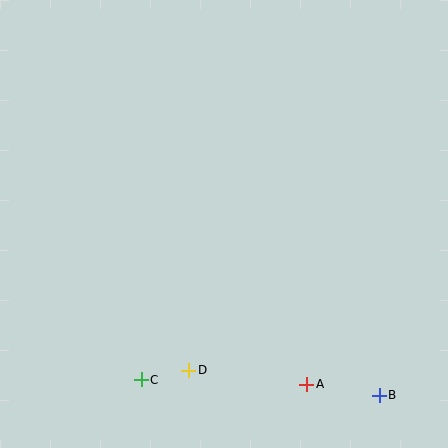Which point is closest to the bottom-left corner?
Point C is closest to the bottom-left corner.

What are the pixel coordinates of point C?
Point C is at (141, 380).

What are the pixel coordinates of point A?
Point A is at (307, 384).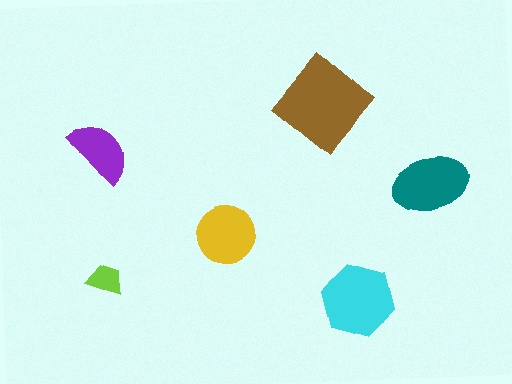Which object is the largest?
The brown diamond.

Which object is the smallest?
The lime trapezoid.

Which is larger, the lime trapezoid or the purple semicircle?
The purple semicircle.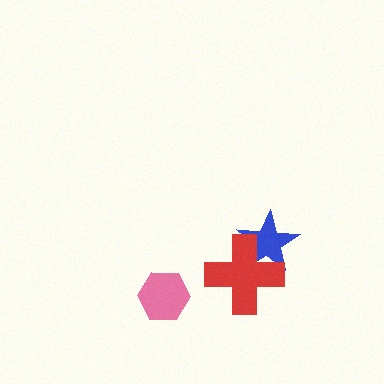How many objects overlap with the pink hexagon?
0 objects overlap with the pink hexagon.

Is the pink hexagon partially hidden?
No, no other shape covers it.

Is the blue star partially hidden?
Yes, it is partially covered by another shape.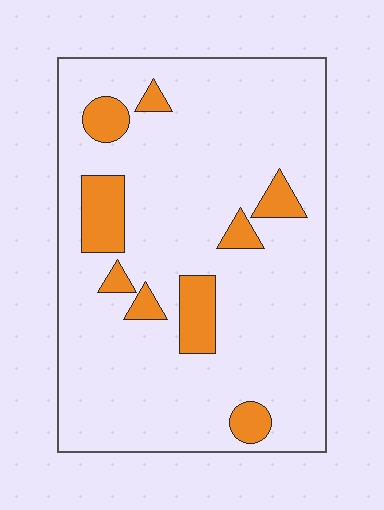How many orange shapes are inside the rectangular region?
9.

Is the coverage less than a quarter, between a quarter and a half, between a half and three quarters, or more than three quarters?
Less than a quarter.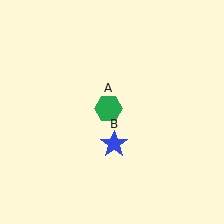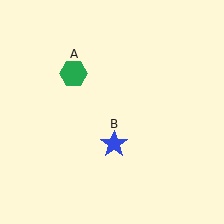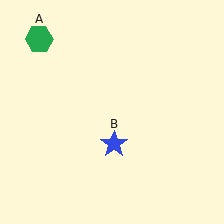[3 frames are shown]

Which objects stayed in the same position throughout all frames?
Blue star (object B) remained stationary.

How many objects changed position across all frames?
1 object changed position: green hexagon (object A).